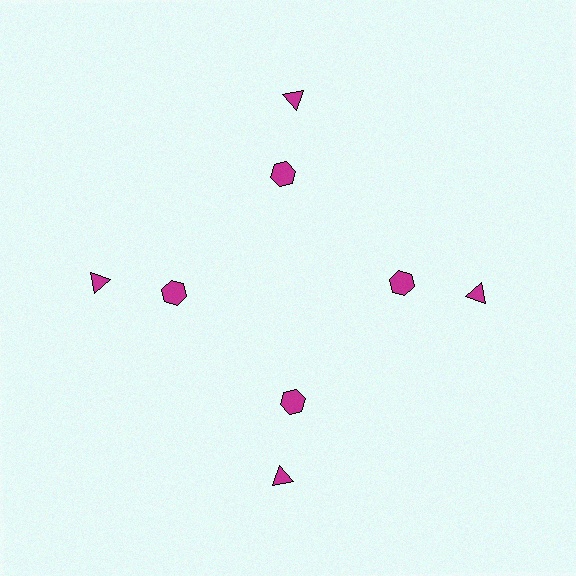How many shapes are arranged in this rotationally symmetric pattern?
There are 8 shapes, arranged in 4 groups of 2.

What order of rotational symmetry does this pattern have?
This pattern has 4-fold rotational symmetry.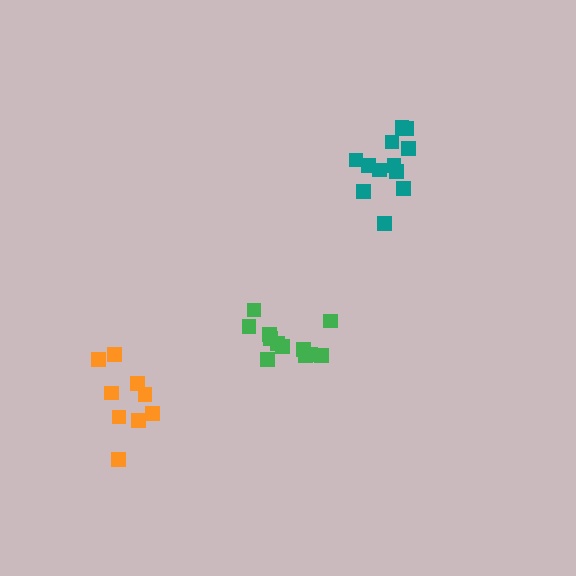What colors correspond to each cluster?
The clusters are colored: green, teal, orange.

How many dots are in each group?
Group 1: 12 dots, Group 2: 12 dots, Group 3: 9 dots (33 total).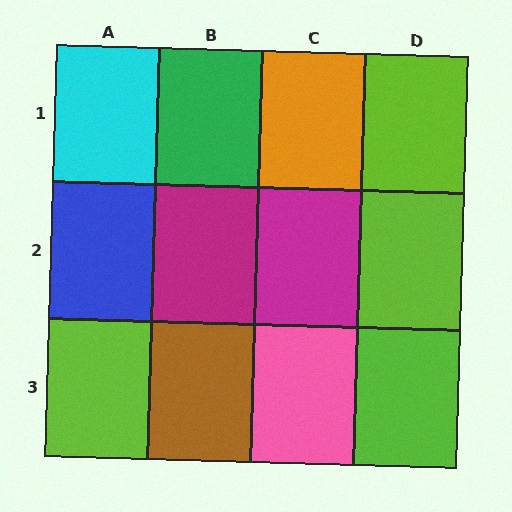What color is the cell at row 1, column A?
Cyan.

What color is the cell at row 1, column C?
Orange.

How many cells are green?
1 cell is green.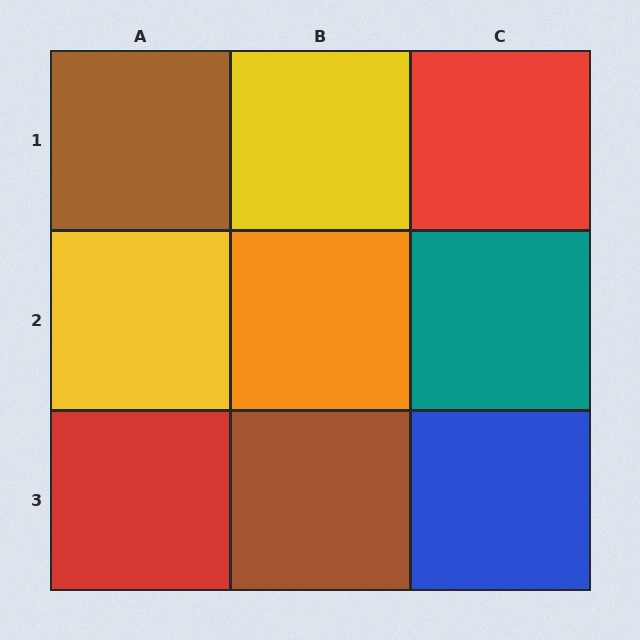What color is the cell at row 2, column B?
Orange.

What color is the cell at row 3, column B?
Brown.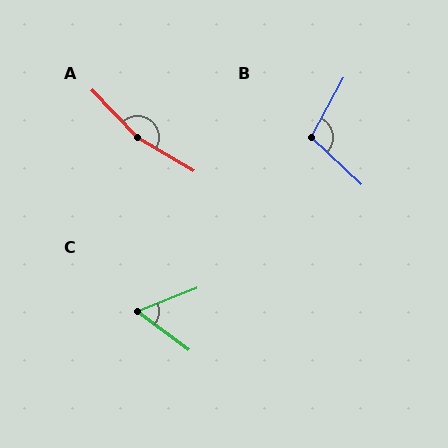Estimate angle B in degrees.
Approximately 104 degrees.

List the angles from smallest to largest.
C (59°), B (104°), A (165°).